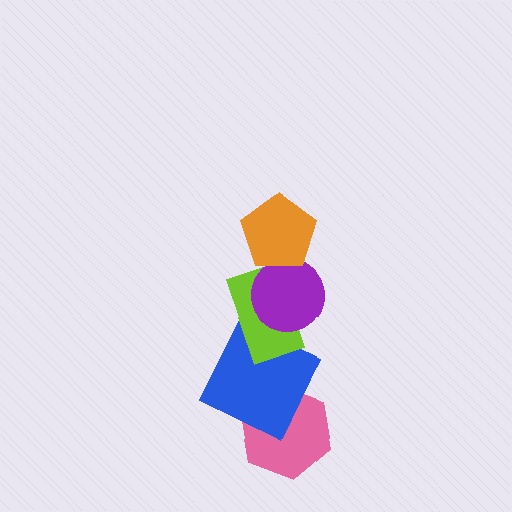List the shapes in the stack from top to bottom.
From top to bottom: the orange pentagon, the purple circle, the lime rectangle, the blue square, the pink hexagon.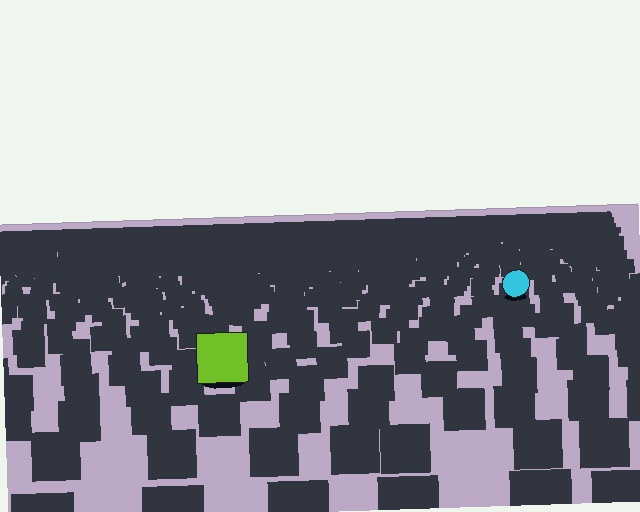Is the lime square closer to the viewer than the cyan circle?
Yes. The lime square is closer — you can tell from the texture gradient: the ground texture is coarser near it.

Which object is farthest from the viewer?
The cyan circle is farthest from the viewer. It appears smaller and the ground texture around it is denser.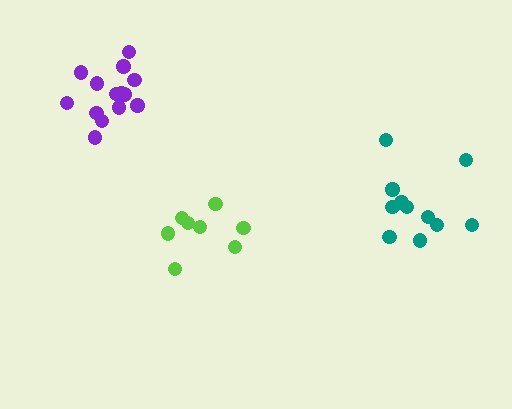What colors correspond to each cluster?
The clusters are colored: purple, lime, teal.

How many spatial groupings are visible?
There are 3 spatial groupings.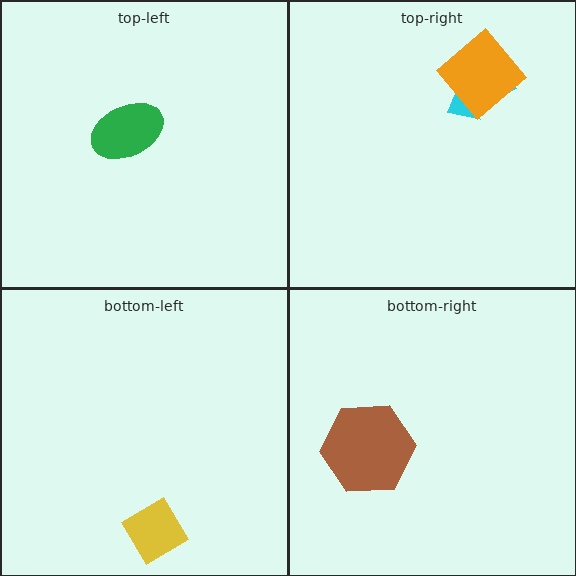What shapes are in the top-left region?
The green ellipse.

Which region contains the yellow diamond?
The bottom-left region.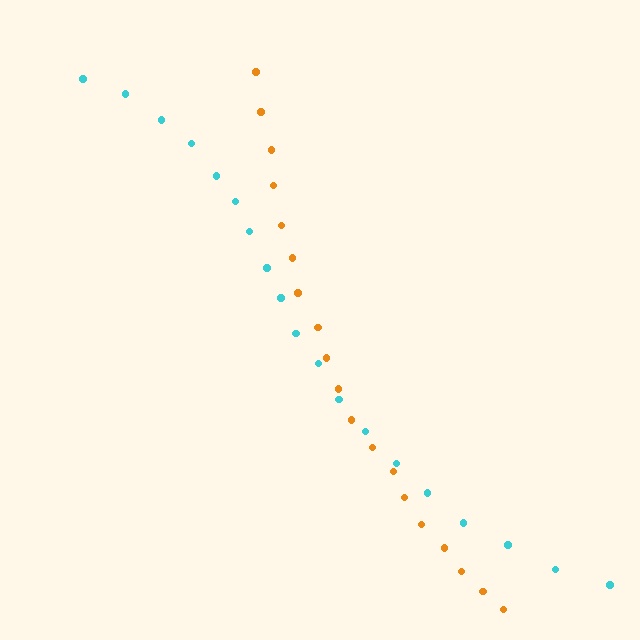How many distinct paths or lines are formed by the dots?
There are 2 distinct paths.